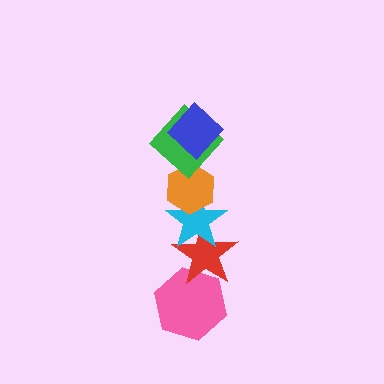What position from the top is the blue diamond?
The blue diamond is 1st from the top.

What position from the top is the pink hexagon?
The pink hexagon is 6th from the top.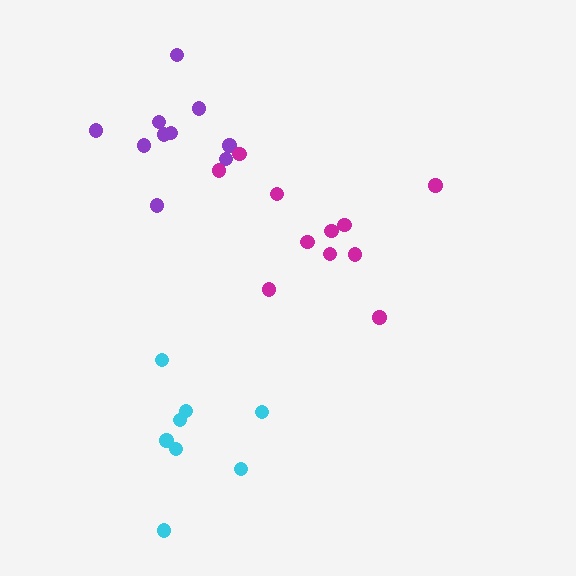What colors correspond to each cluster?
The clusters are colored: purple, magenta, cyan.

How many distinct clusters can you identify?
There are 3 distinct clusters.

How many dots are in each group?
Group 1: 10 dots, Group 2: 11 dots, Group 3: 8 dots (29 total).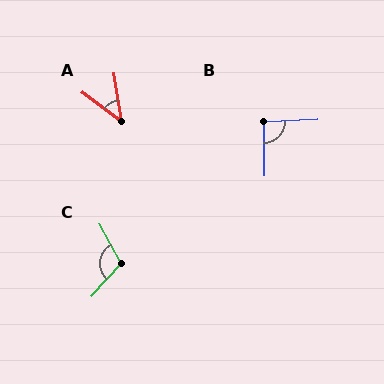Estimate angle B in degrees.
Approximately 92 degrees.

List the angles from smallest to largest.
A (44°), B (92°), C (110°).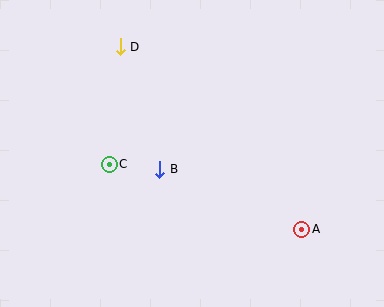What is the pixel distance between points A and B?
The distance between A and B is 154 pixels.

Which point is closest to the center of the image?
Point B at (160, 169) is closest to the center.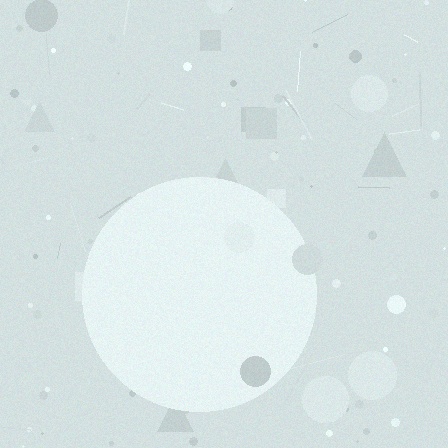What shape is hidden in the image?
A circle is hidden in the image.